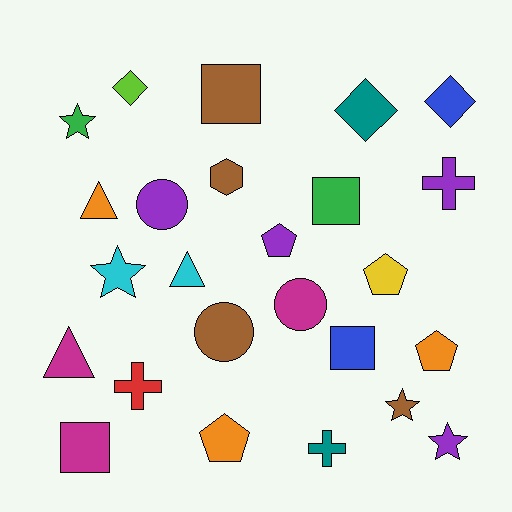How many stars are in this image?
There are 4 stars.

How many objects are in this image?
There are 25 objects.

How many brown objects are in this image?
There are 4 brown objects.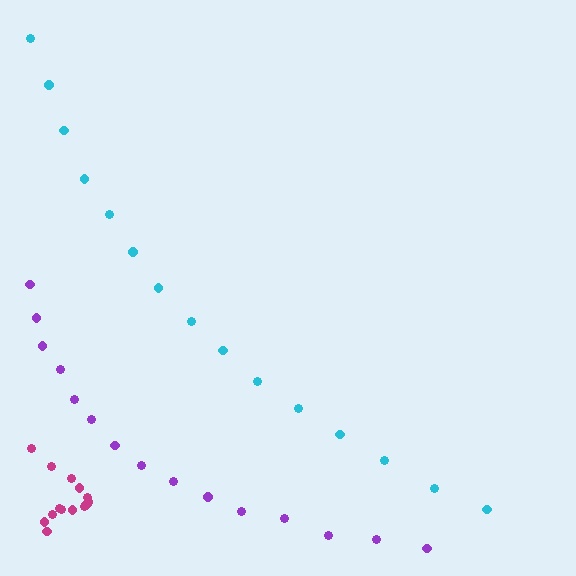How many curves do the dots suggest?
There are 3 distinct paths.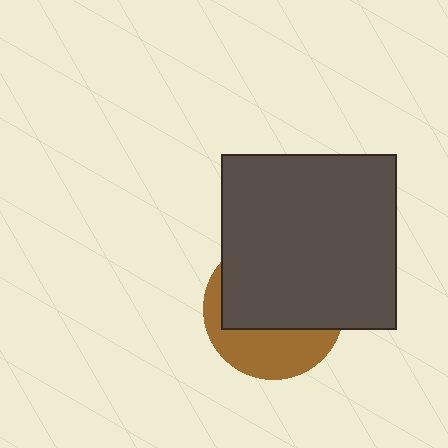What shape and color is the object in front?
The object in front is a dark gray square.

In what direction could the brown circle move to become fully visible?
The brown circle could move down. That would shift it out from behind the dark gray square entirely.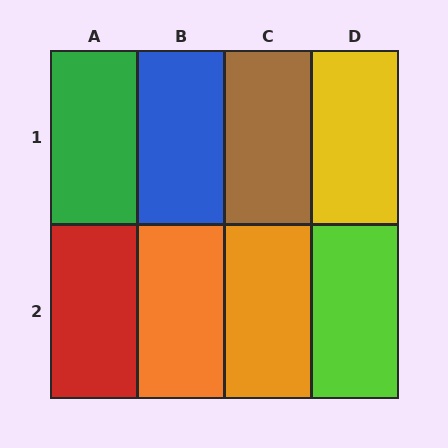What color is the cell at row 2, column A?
Red.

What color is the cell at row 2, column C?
Orange.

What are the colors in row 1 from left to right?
Green, blue, brown, yellow.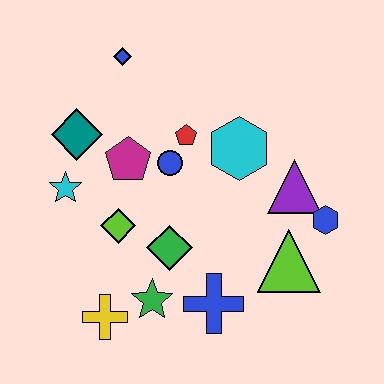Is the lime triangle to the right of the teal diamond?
Yes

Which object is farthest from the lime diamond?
The blue hexagon is farthest from the lime diamond.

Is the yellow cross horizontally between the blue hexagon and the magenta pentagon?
No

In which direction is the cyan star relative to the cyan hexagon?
The cyan star is to the left of the cyan hexagon.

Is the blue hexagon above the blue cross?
Yes